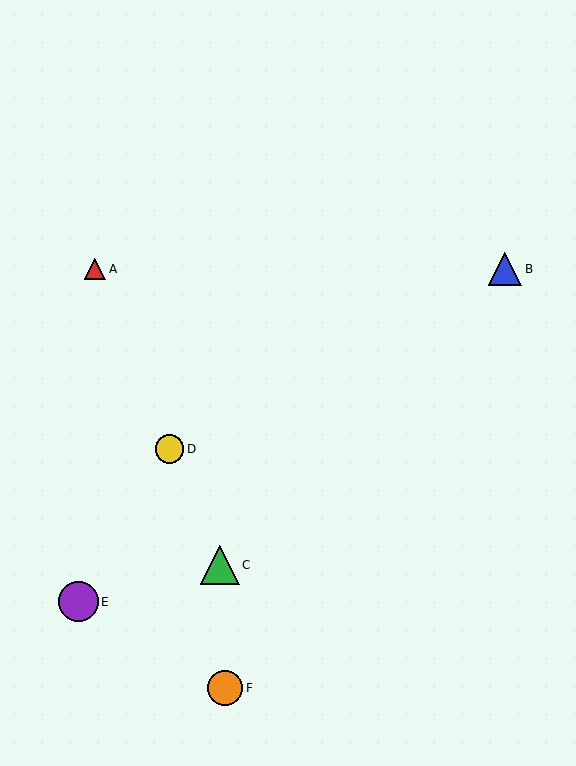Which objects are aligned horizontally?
Objects A, B are aligned horizontally.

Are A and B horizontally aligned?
Yes, both are at y≈269.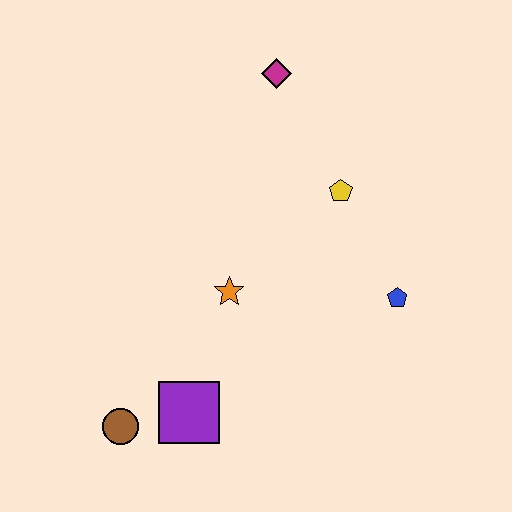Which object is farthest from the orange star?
The magenta diamond is farthest from the orange star.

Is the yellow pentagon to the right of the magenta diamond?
Yes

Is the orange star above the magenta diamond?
No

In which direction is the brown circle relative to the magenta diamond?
The brown circle is below the magenta diamond.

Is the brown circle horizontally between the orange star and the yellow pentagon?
No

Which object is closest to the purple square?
The brown circle is closest to the purple square.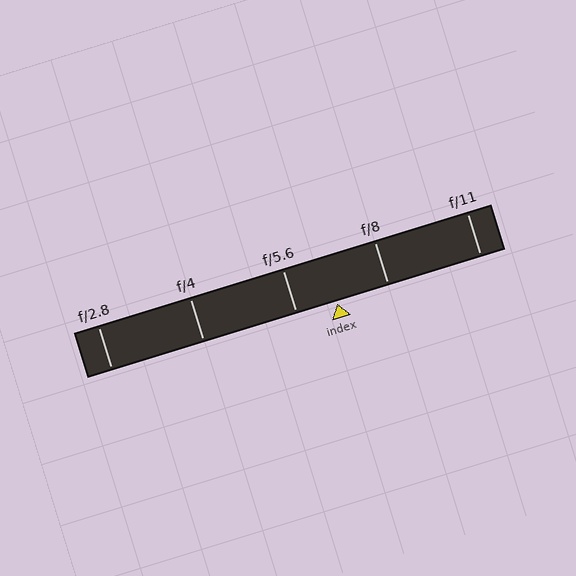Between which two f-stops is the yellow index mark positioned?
The index mark is between f/5.6 and f/8.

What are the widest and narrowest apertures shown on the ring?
The widest aperture shown is f/2.8 and the narrowest is f/11.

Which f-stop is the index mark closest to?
The index mark is closest to f/5.6.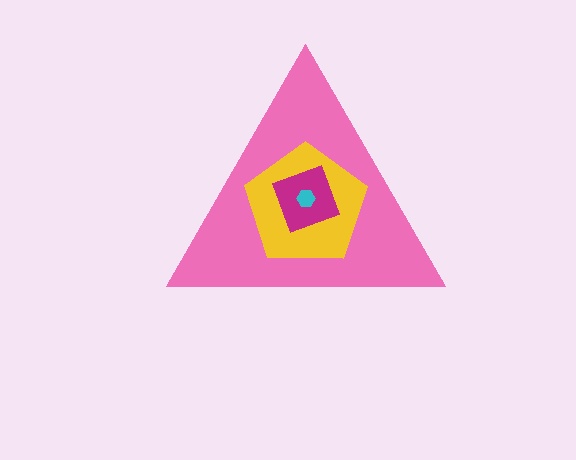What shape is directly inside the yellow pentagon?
The magenta diamond.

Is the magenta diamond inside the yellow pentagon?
Yes.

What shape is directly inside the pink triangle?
The yellow pentagon.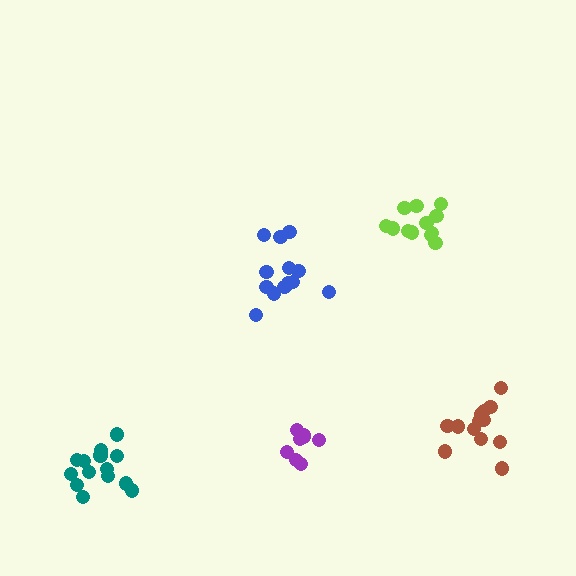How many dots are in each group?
Group 1: 8 dots, Group 2: 13 dots, Group 3: 13 dots, Group 4: 14 dots, Group 5: 14 dots (62 total).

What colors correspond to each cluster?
The clusters are colored: purple, lime, blue, brown, teal.